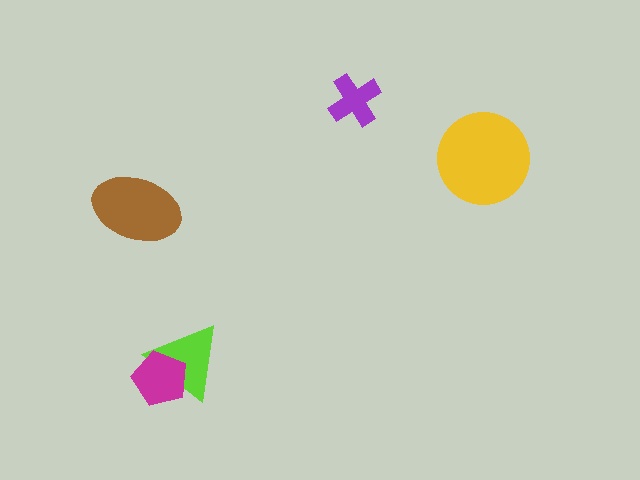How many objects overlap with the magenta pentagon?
1 object overlaps with the magenta pentagon.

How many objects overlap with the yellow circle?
0 objects overlap with the yellow circle.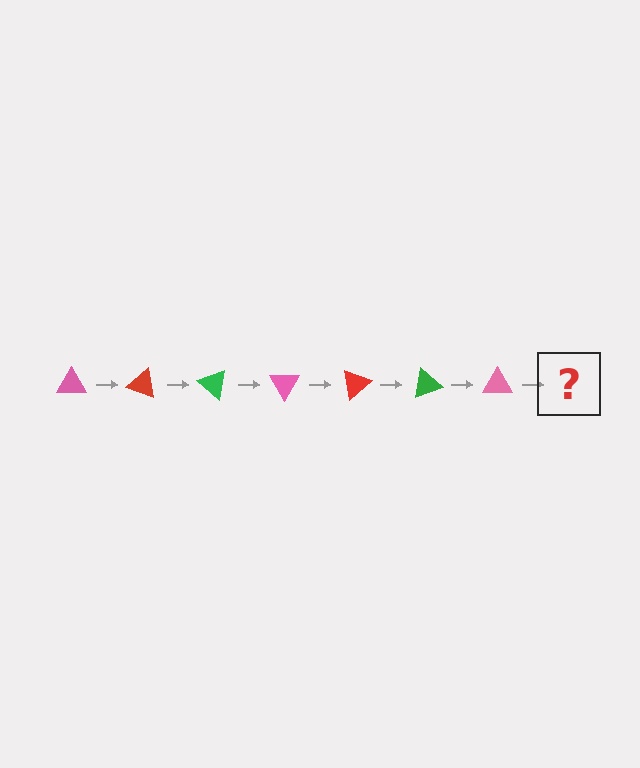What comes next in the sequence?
The next element should be a red triangle, rotated 140 degrees from the start.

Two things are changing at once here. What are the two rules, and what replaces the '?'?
The two rules are that it rotates 20 degrees each step and the color cycles through pink, red, and green. The '?' should be a red triangle, rotated 140 degrees from the start.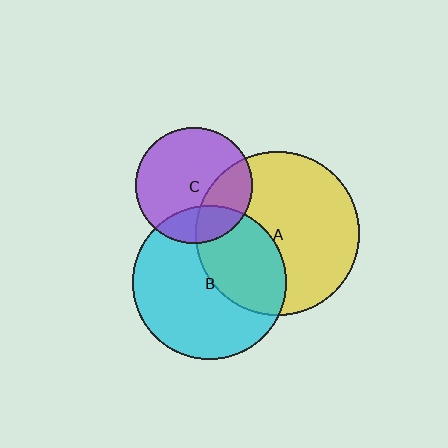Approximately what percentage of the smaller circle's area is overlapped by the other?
Approximately 30%.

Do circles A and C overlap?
Yes.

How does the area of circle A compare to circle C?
Approximately 2.0 times.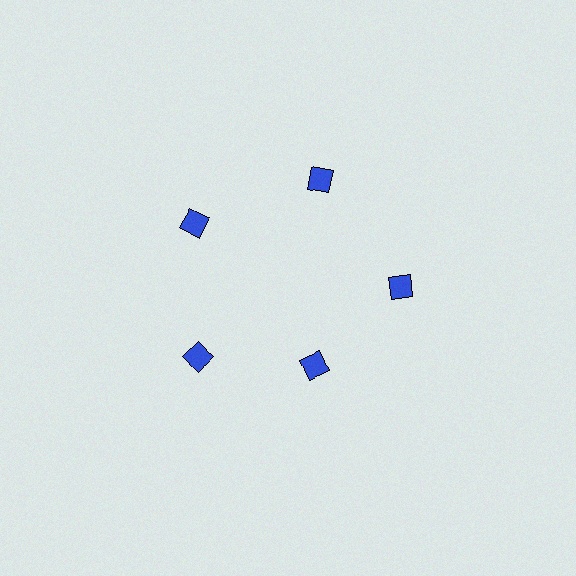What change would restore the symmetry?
The symmetry would be restored by moving it outward, back onto the ring so that all 5 diamonds sit at equal angles and equal distance from the center.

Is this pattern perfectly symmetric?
No. The 5 blue diamonds are arranged in a ring, but one element near the 5 o'clock position is pulled inward toward the center, breaking the 5-fold rotational symmetry.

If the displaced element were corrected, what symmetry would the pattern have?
It would have 5-fold rotational symmetry — the pattern would map onto itself every 72 degrees.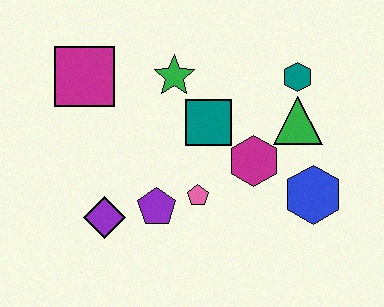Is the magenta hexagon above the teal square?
No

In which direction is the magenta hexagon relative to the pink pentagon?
The magenta hexagon is to the right of the pink pentagon.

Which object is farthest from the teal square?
The purple diamond is farthest from the teal square.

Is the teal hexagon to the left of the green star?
No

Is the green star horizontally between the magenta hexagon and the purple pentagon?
Yes